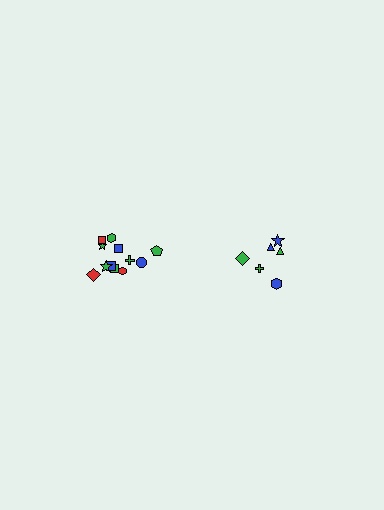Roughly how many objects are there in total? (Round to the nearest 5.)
Roughly 20 objects in total.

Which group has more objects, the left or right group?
The left group.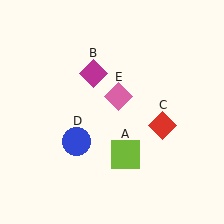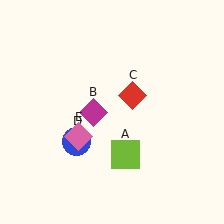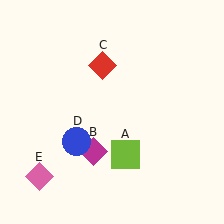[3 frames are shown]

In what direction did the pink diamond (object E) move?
The pink diamond (object E) moved down and to the left.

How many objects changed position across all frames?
3 objects changed position: magenta diamond (object B), red diamond (object C), pink diamond (object E).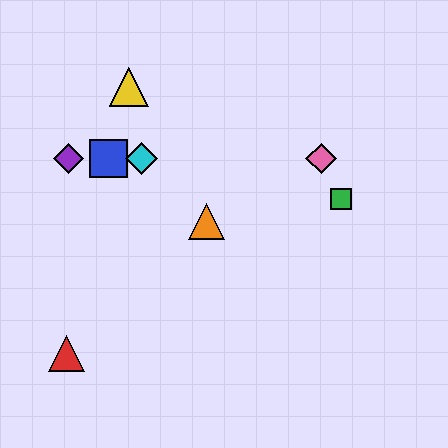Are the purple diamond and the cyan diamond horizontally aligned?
Yes, both are at y≈159.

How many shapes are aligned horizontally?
4 shapes (the blue square, the purple diamond, the cyan diamond, the pink diamond) are aligned horizontally.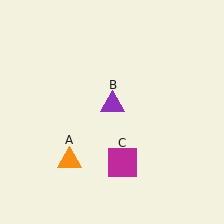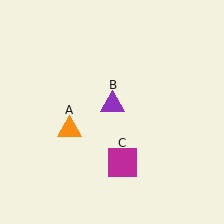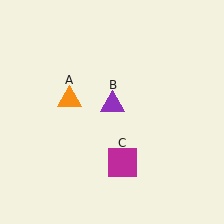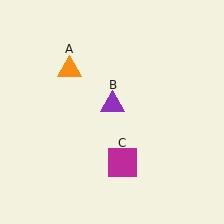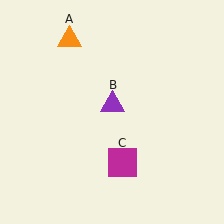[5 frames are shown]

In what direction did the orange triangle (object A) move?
The orange triangle (object A) moved up.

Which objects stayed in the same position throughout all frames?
Purple triangle (object B) and magenta square (object C) remained stationary.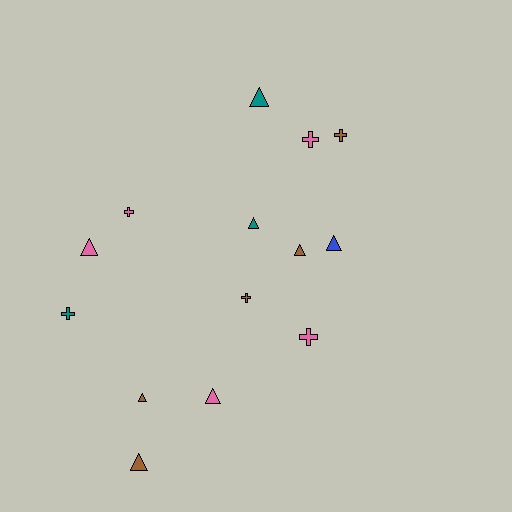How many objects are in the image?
There are 14 objects.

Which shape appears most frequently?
Triangle, with 8 objects.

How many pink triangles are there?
There are 2 pink triangles.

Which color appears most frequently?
Brown, with 5 objects.